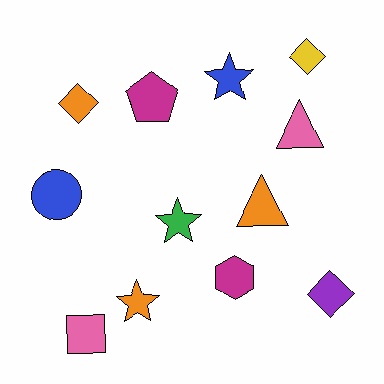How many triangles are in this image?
There are 2 triangles.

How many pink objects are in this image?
There are 2 pink objects.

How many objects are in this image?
There are 12 objects.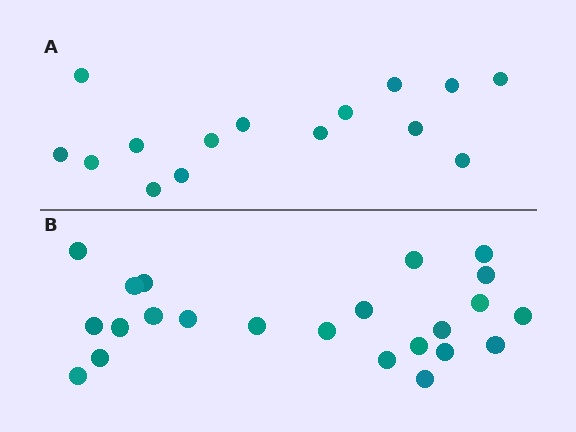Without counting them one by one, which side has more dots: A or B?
Region B (the bottom region) has more dots.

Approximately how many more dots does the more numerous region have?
Region B has roughly 8 or so more dots than region A.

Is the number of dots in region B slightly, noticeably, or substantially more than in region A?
Region B has substantially more. The ratio is roughly 1.5 to 1.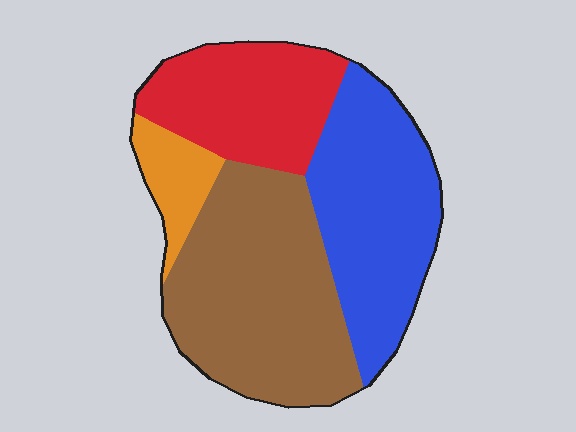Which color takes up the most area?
Brown, at roughly 40%.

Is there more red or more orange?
Red.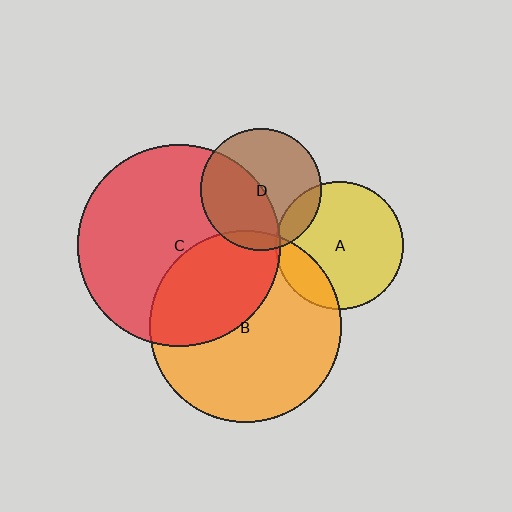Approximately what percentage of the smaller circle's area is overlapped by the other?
Approximately 15%.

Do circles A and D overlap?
Yes.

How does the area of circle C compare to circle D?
Approximately 2.8 times.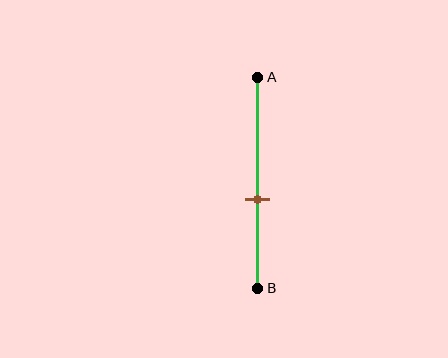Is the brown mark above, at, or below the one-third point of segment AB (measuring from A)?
The brown mark is below the one-third point of segment AB.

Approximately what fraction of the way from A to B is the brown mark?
The brown mark is approximately 60% of the way from A to B.